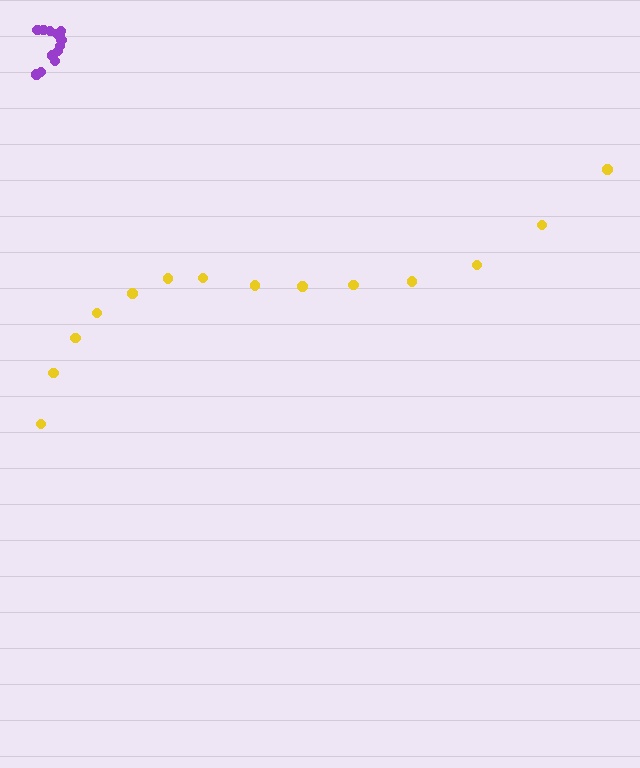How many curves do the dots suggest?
There are 2 distinct paths.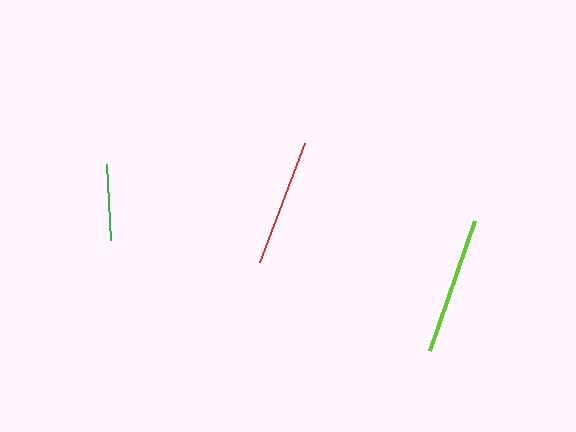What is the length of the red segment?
The red segment is approximately 127 pixels long.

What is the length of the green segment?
The green segment is approximately 76 pixels long.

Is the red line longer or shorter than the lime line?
The lime line is longer than the red line.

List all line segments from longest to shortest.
From longest to shortest: lime, red, green.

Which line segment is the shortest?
The green line is the shortest at approximately 76 pixels.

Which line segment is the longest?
The lime line is the longest at approximately 138 pixels.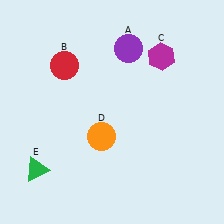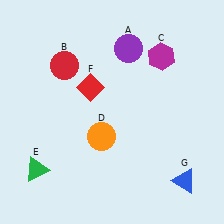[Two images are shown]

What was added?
A red diamond (F), a blue triangle (G) were added in Image 2.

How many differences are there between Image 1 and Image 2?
There are 2 differences between the two images.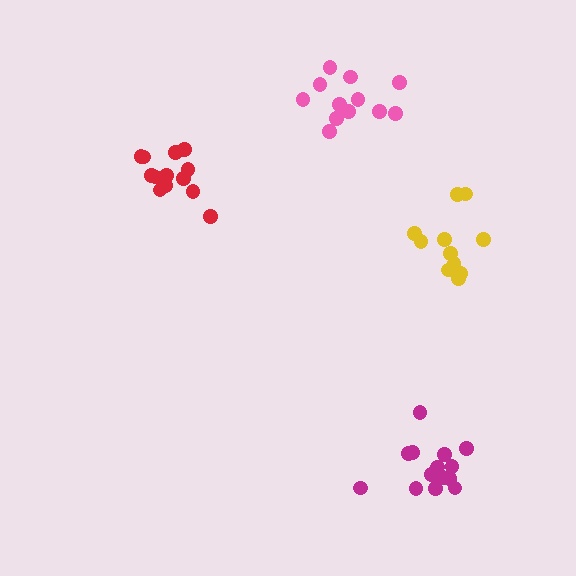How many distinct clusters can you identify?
There are 4 distinct clusters.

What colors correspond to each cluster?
The clusters are colored: yellow, pink, red, magenta.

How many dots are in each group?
Group 1: 11 dots, Group 2: 12 dots, Group 3: 13 dots, Group 4: 14 dots (50 total).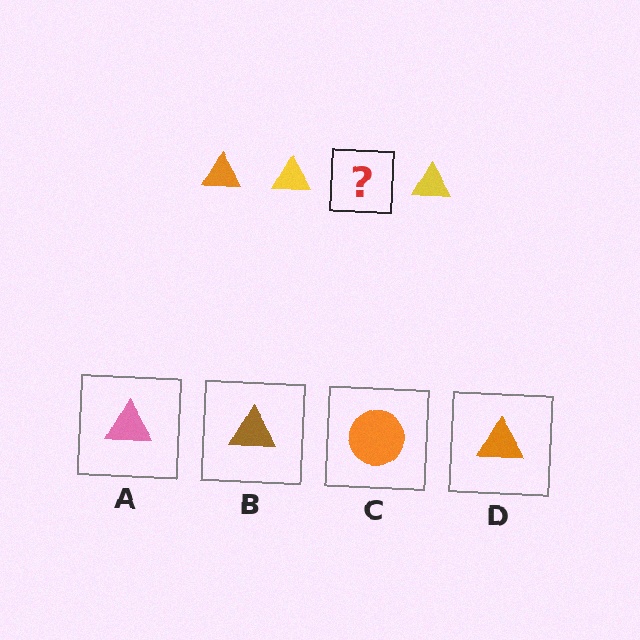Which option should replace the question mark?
Option D.